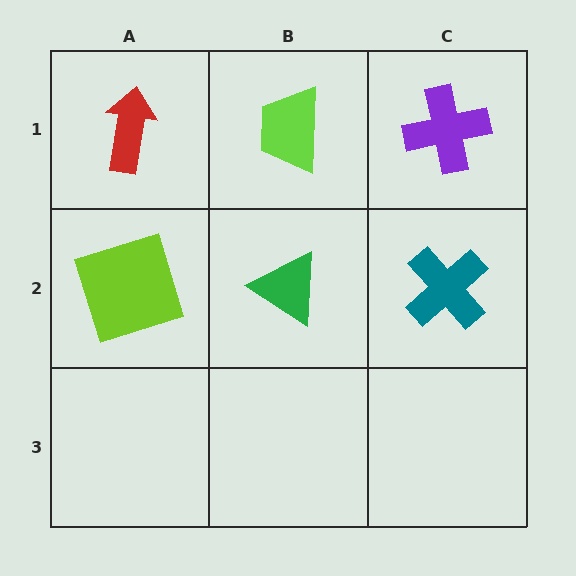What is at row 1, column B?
A lime trapezoid.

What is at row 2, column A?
A lime square.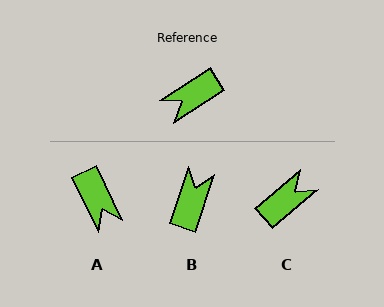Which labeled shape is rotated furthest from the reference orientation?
C, about 172 degrees away.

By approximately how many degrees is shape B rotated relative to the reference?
Approximately 141 degrees clockwise.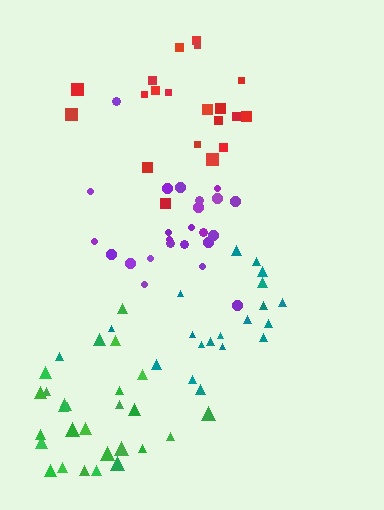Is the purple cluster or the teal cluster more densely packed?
Purple.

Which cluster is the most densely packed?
Purple.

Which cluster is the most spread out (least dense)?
Red.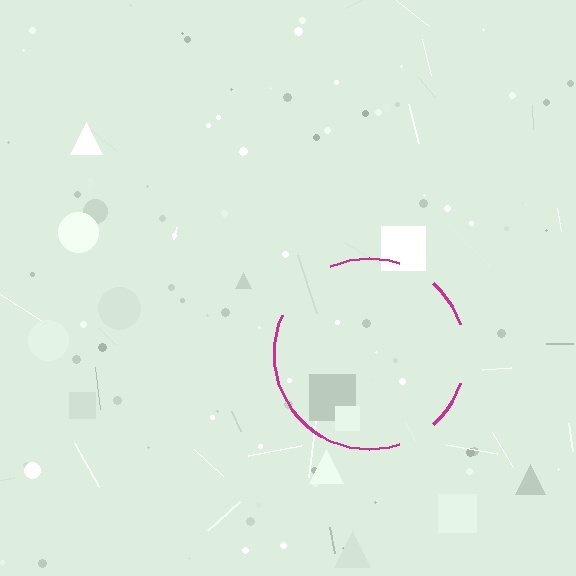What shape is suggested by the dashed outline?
The dashed outline suggests a circle.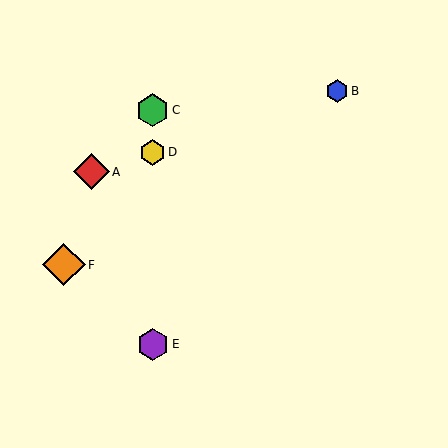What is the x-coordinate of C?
Object C is at x≈153.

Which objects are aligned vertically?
Objects C, D, E are aligned vertically.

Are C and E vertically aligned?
Yes, both are at x≈153.